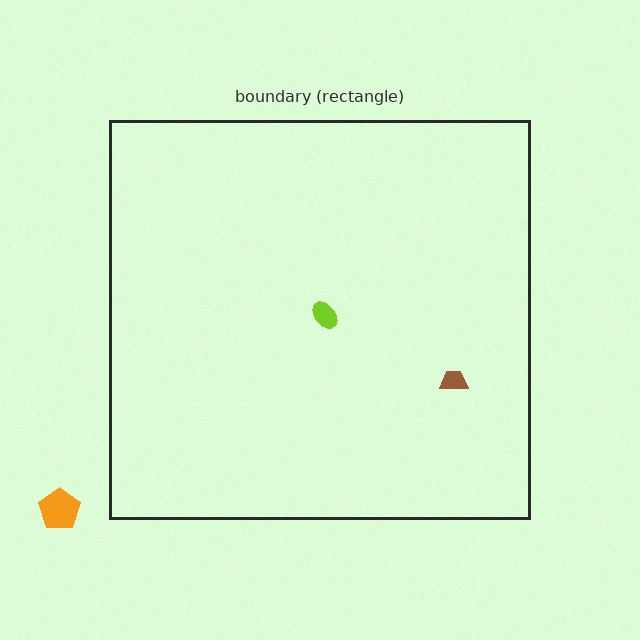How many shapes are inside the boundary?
2 inside, 1 outside.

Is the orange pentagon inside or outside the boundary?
Outside.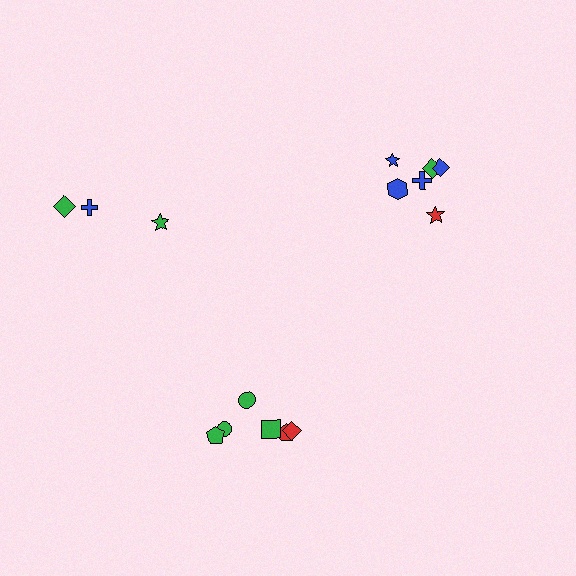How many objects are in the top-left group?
There are 3 objects.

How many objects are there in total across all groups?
There are 15 objects.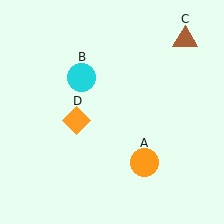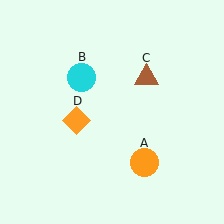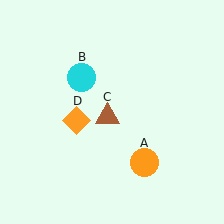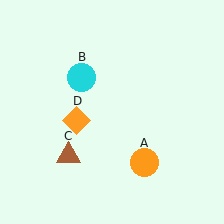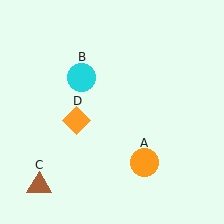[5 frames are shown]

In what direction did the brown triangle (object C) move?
The brown triangle (object C) moved down and to the left.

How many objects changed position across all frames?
1 object changed position: brown triangle (object C).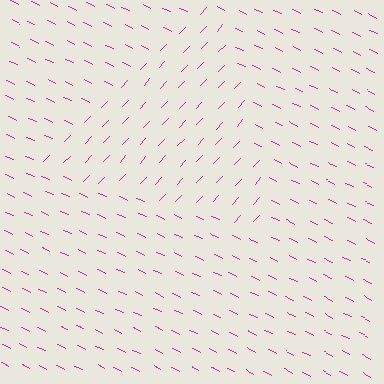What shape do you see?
I see a triangle.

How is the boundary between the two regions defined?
The boundary is defined purely by a change in line orientation (approximately 71 degrees difference). All lines are the same color and thickness.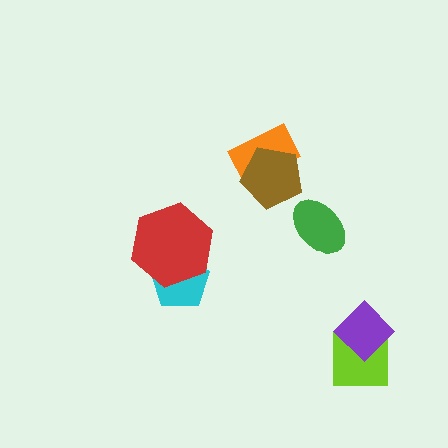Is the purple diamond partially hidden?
No, no other shape covers it.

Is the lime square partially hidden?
Yes, it is partially covered by another shape.